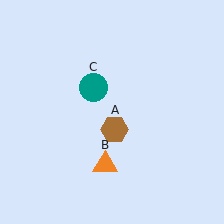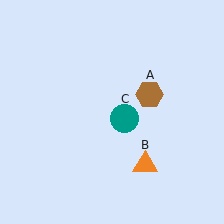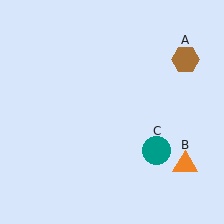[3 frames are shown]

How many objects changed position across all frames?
3 objects changed position: brown hexagon (object A), orange triangle (object B), teal circle (object C).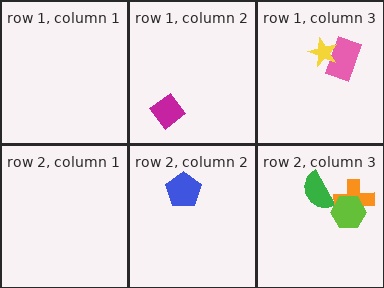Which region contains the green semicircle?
The row 2, column 3 region.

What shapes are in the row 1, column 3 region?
The pink rectangle, the yellow star.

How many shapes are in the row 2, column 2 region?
1.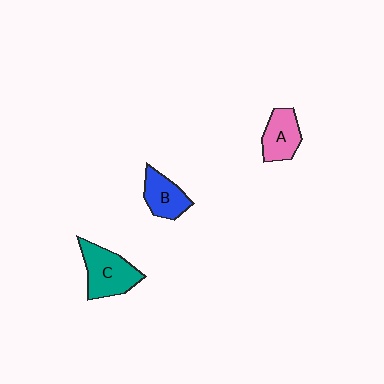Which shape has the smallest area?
Shape B (blue).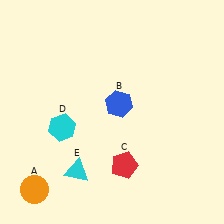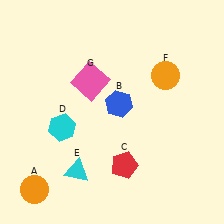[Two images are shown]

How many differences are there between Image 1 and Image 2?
There are 2 differences between the two images.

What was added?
An orange circle (F), a pink square (G) were added in Image 2.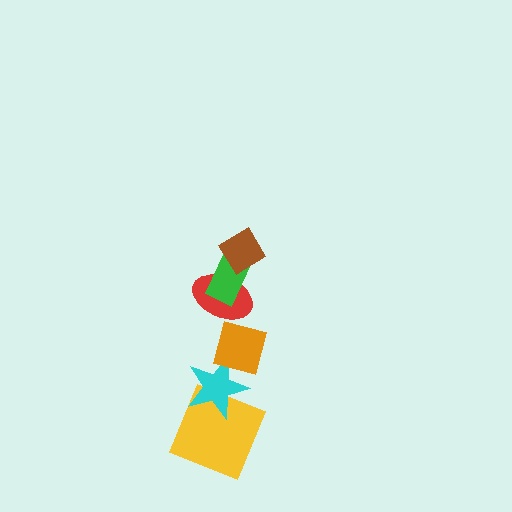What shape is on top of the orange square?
The red ellipse is on top of the orange square.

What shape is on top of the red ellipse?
The green rectangle is on top of the red ellipse.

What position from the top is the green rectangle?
The green rectangle is 2nd from the top.